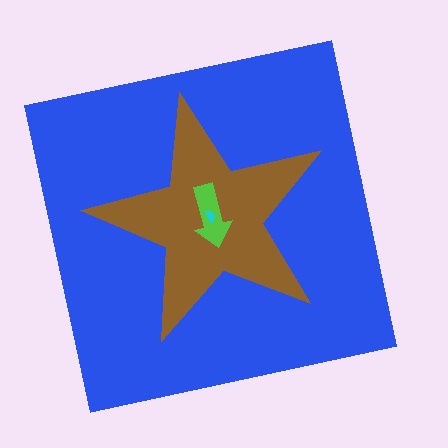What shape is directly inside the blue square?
The brown star.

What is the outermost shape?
The blue square.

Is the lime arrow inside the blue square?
Yes.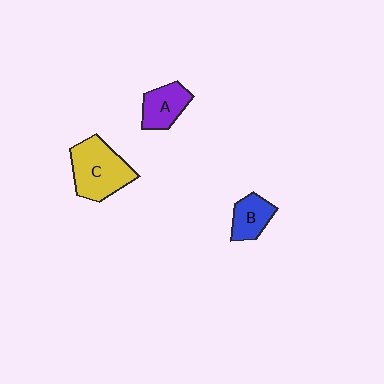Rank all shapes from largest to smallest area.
From largest to smallest: C (yellow), A (purple), B (blue).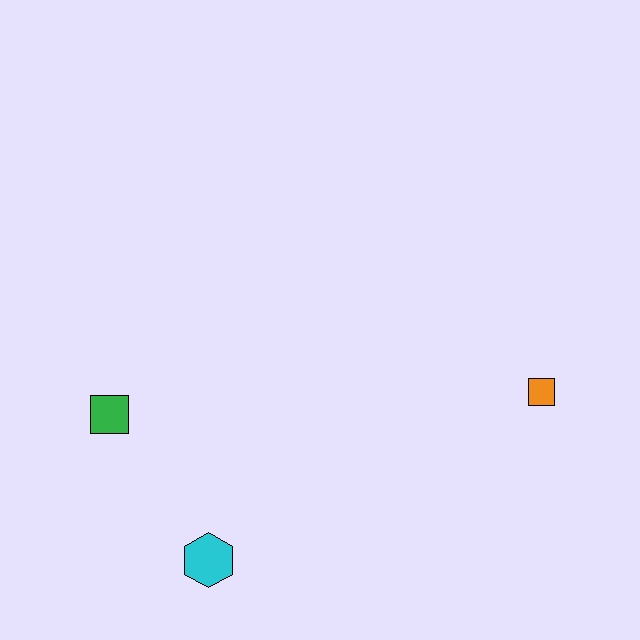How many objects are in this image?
There are 3 objects.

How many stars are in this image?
There are no stars.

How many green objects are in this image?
There is 1 green object.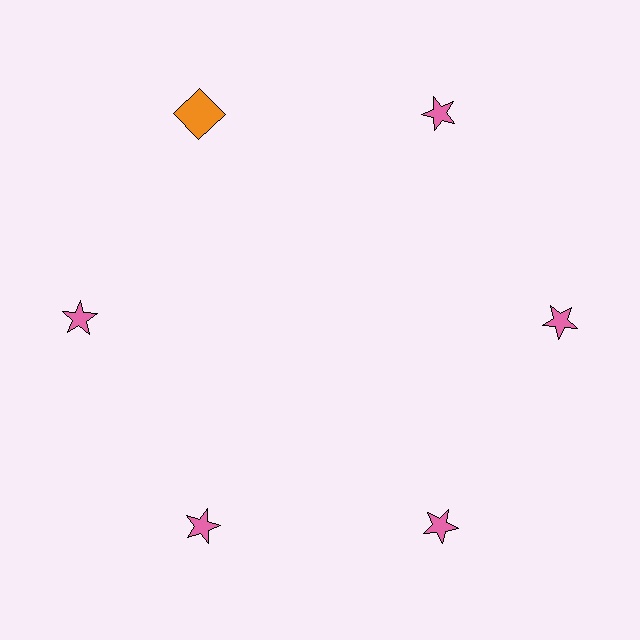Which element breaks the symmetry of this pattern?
The orange square at roughly the 11 o'clock position breaks the symmetry. All other shapes are pink stars.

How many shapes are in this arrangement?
There are 6 shapes arranged in a ring pattern.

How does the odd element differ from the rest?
It differs in both color (orange instead of pink) and shape (square instead of star).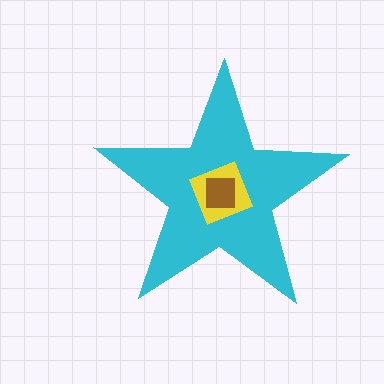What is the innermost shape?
The brown square.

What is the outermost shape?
The cyan star.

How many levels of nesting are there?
3.